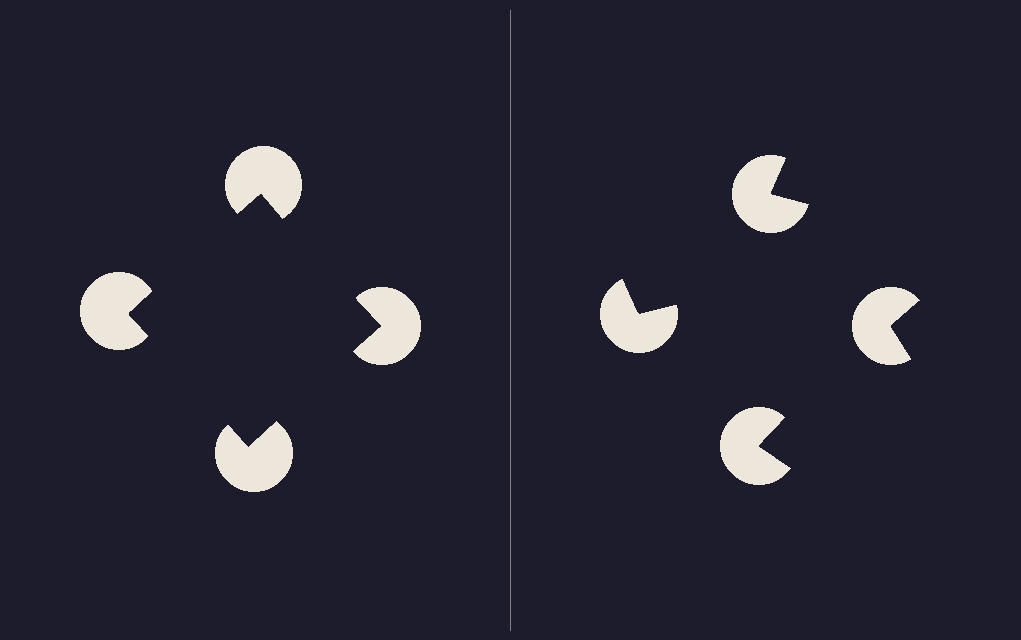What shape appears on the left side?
An illusory square.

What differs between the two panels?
The pac-man discs are positioned identically on both sides; only the wedge orientations differ. On the left they align to a square; on the right they are misaligned.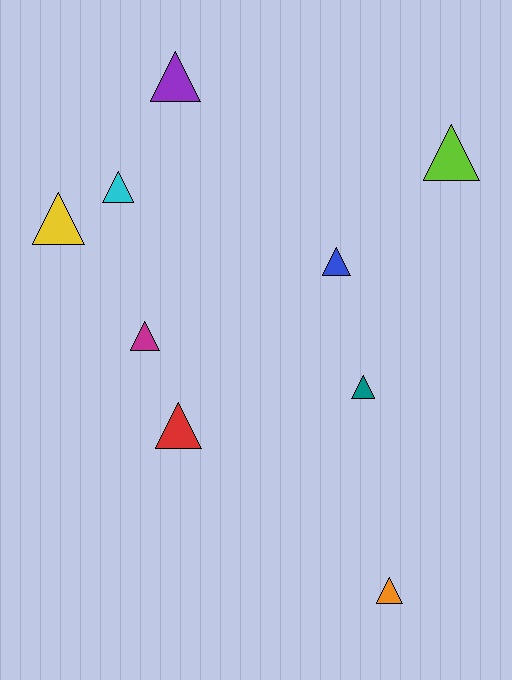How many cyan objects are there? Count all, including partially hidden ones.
There is 1 cyan object.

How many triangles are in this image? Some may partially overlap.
There are 9 triangles.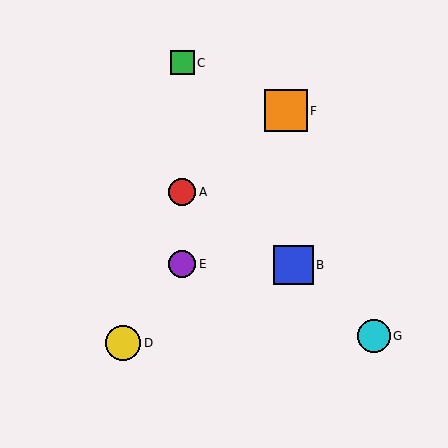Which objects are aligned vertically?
Objects A, C, E are aligned vertically.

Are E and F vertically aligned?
No, E is at x≈182 and F is at x≈286.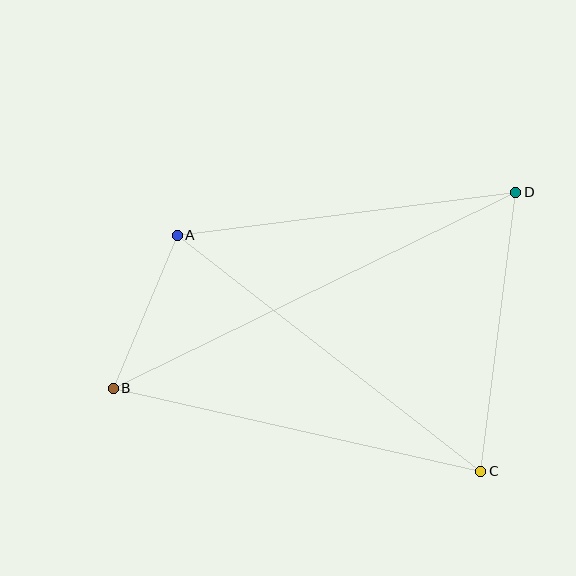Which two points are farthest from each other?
Points B and D are farthest from each other.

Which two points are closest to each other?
Points A and B are closest to each other.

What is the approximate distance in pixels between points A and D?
The distance between A and D is approximately 341 pixels.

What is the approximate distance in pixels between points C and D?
The distance between C and D is approximately 281 pixels.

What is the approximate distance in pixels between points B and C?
The distance between B and C is approximately 377 pixels.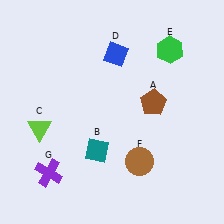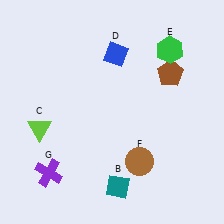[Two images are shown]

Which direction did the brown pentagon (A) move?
The brown pentagon (A) moved up.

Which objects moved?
The objects that moved are: the brown pentagon (A), the teal diamond (B).